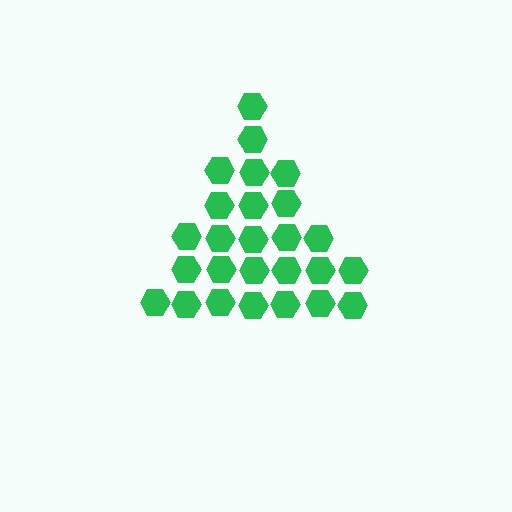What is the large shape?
The large shape is a triangle.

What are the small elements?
The small elements are hexagons.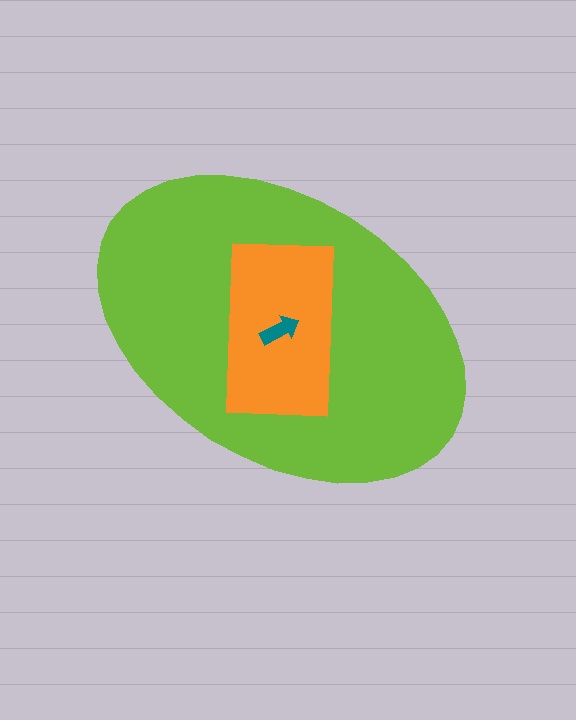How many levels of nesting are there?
3.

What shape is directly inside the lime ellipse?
The orange rectangle.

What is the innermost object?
The teal arrow.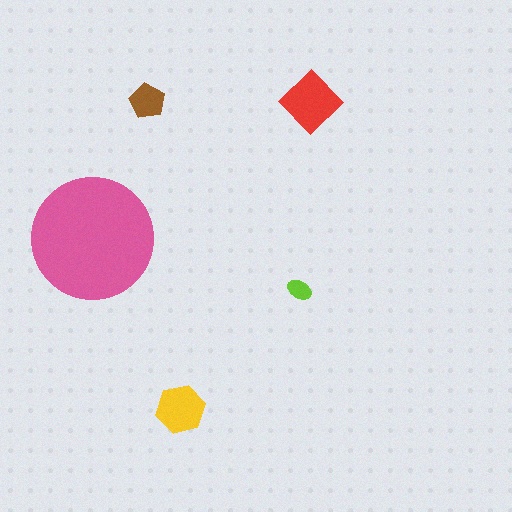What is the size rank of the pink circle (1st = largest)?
1st.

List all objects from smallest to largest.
The lime ellipse, the brown pentagon, the yellow hexagon, the red diamond, the pink circle.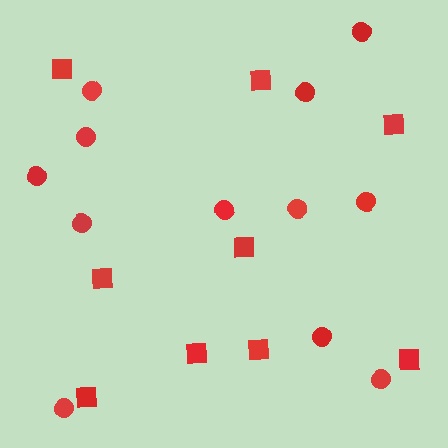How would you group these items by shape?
There are 2 groups: one group of squares (9) and one group of circles (12).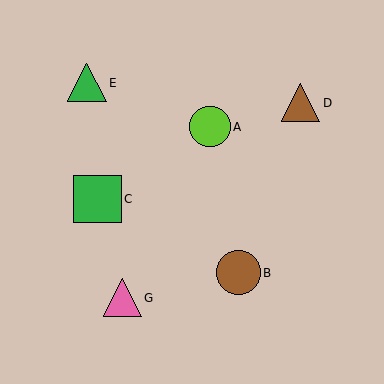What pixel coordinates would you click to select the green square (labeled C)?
Click at (97, 199) to select the green square C.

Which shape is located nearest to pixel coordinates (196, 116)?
The lime circle (labeled A) at (210, 127) is nearest to that location.